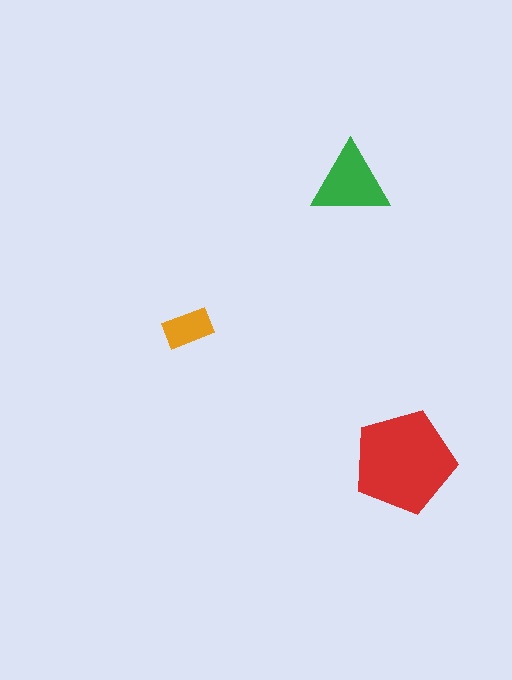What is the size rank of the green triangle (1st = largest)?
2nd.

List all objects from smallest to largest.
The orange rectangle, the green triangle, the red pentagon.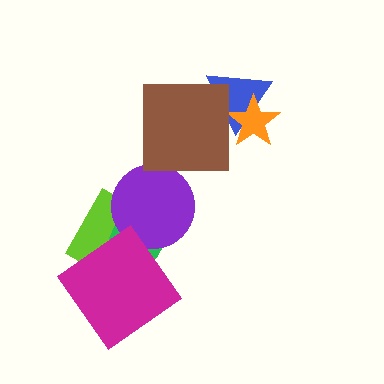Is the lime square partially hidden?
Yes, it is partially covered by another shape.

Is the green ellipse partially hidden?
Yes, it is partially covered by another shape.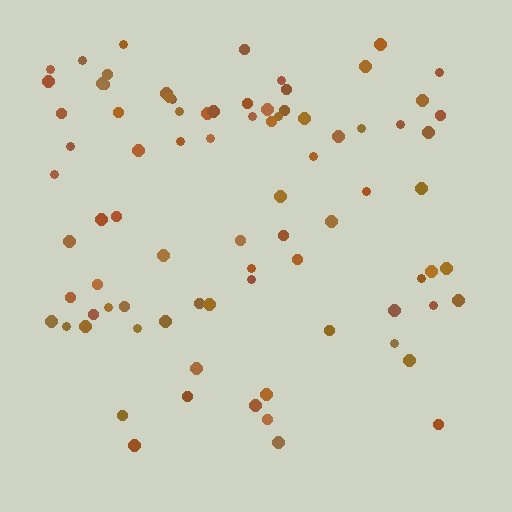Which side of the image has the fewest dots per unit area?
The bottom.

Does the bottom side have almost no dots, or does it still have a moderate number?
Still a moderate number, just noticeably fewer than the top.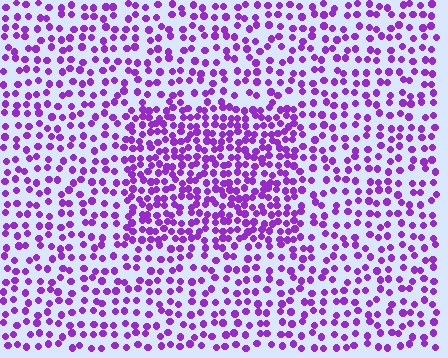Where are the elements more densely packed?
The elements are more densely packed inside the rectangle boundary.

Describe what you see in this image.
The image contains small purple elements arranged at two different densities. A rectangle-shaped region is visible where the elements are more densely packed than the surrounding area.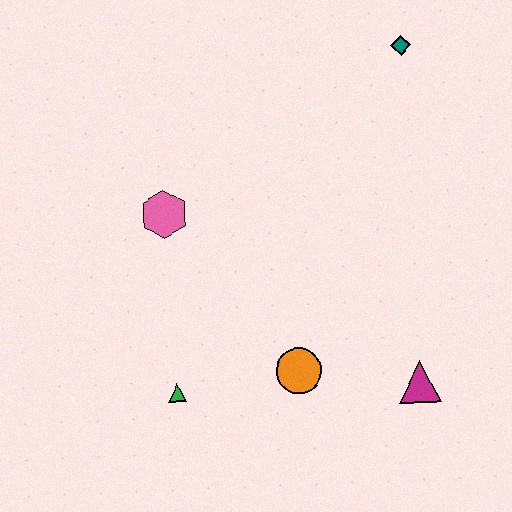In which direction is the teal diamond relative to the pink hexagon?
The teal diamond is to the right of the pink hexagon.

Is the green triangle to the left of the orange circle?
Yes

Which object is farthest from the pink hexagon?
The magenta triangle is farthest from the pink hexagon.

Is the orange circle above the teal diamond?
No